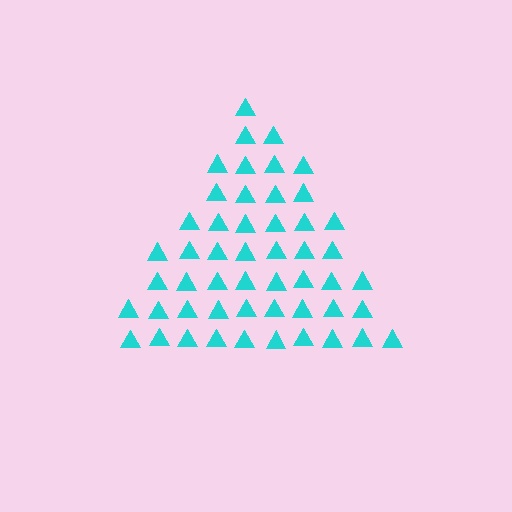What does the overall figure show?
The overall figure shows a triangle.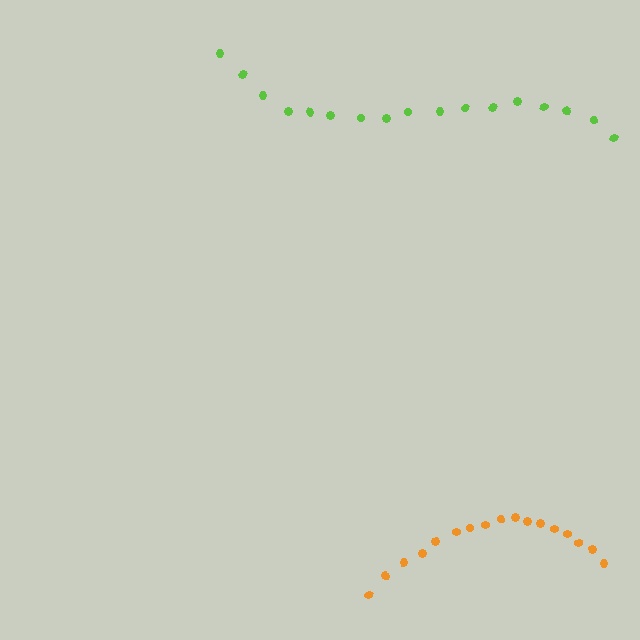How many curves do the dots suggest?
There are 2 distinct paths.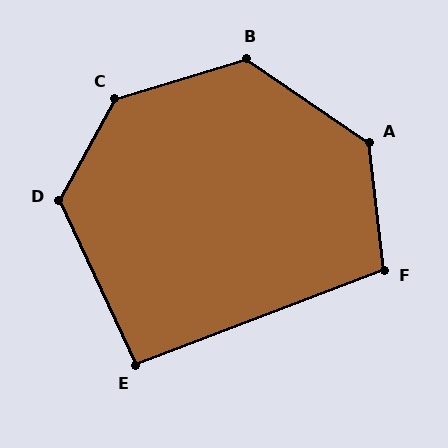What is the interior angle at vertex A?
Approximately 131 degrees (obtuse).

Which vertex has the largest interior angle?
C, at approximately 135 degrees.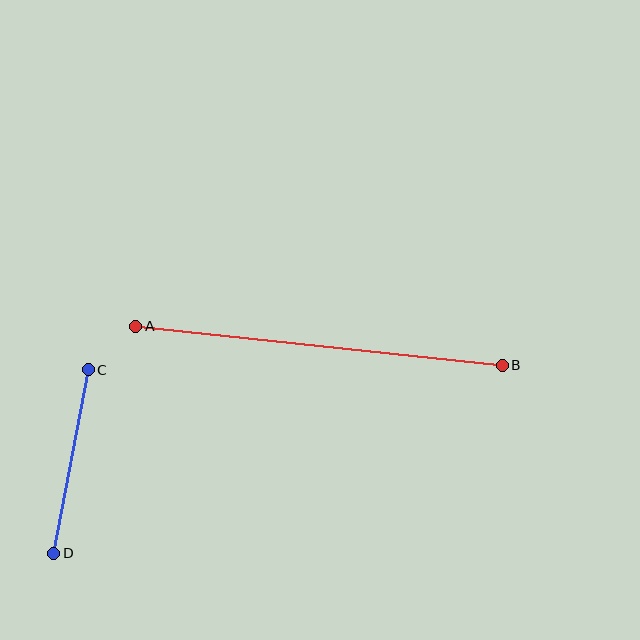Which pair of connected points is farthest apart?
Points A and B are farthest apart.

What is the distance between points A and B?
The distance is approximately 368 pixels.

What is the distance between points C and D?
The distance is approximately 186 pixels.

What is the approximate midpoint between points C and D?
The midpoint is at approximately (71, 462) pixels.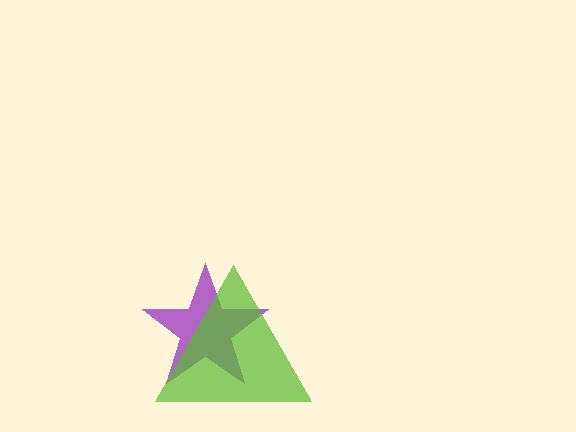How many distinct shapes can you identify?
There are 2 distinct shapes: a purple star, a lime triangle.